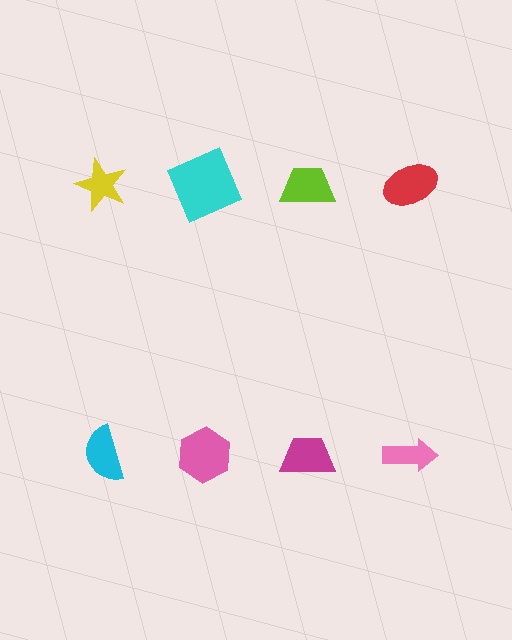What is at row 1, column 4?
A red ellipse.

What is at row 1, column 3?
A lime trapezoid.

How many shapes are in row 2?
4 shapes.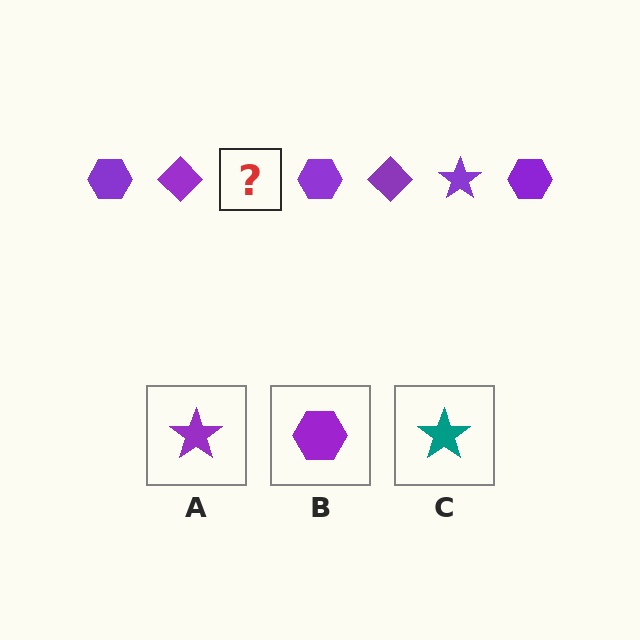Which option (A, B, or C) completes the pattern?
A.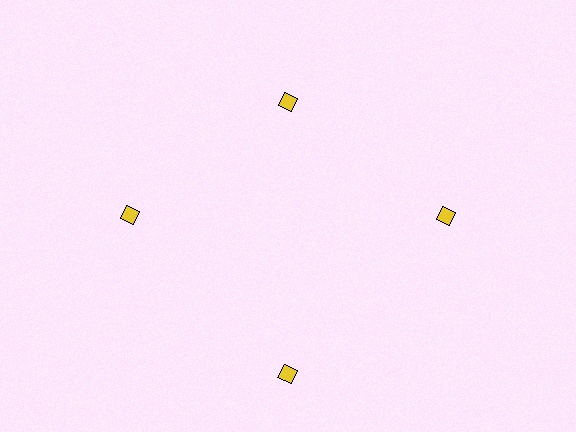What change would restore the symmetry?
The symmetry would be restored by moving it outward, back onto the ring so that all 4 diamonds sit at equal angles and equal distance from the center.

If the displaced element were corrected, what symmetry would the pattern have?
It would have 4-fold rotational symmetry — the pattern would map onto itself every 90 degrees.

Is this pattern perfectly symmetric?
No. The 4 yellow diamonds are arranged in a ring, but one element near the 12 o'clock position is pulled inward toward the center, breaking the 4-fold rotational symmetry.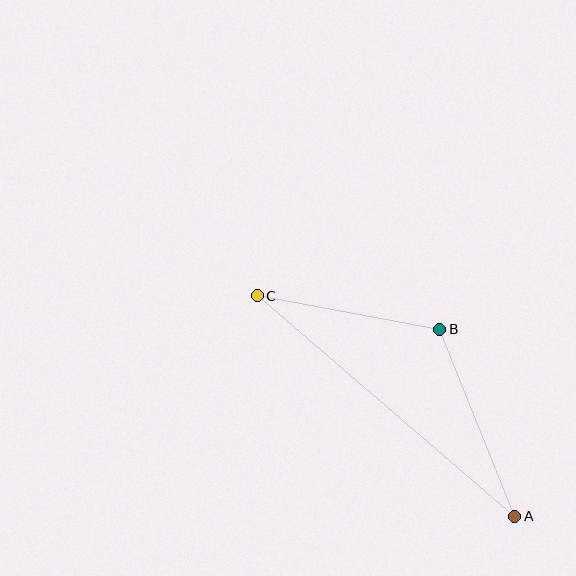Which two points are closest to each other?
Points B and C are closest to each other.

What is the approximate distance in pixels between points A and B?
The distance between A and B is approximately 202 pixels.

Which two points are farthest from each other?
Points A and C are farthest from each other.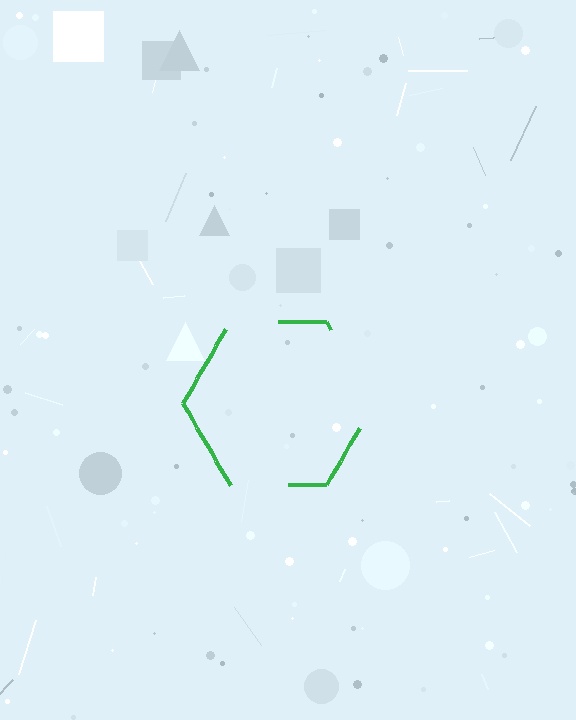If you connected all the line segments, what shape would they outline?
They would outline a hexagon.